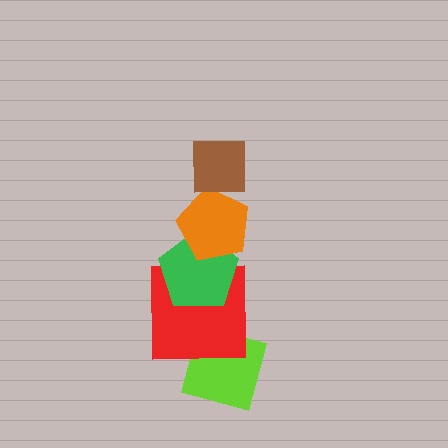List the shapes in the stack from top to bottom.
From top to bottom: the brown square, the orange pentagon, the green pentagon, the red square, the lime diamond.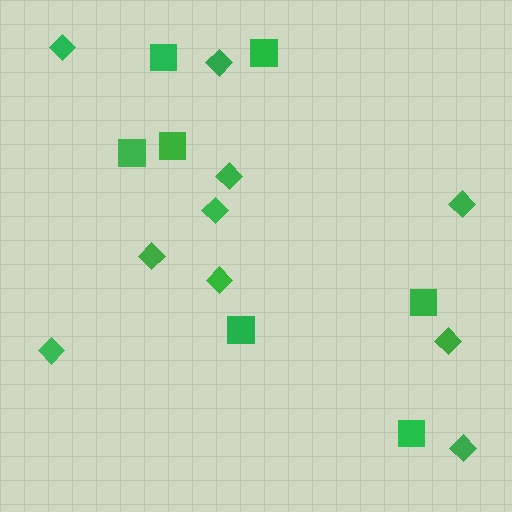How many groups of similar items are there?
There are 2 groups: one group of diamonds (10) and one group of squares (7).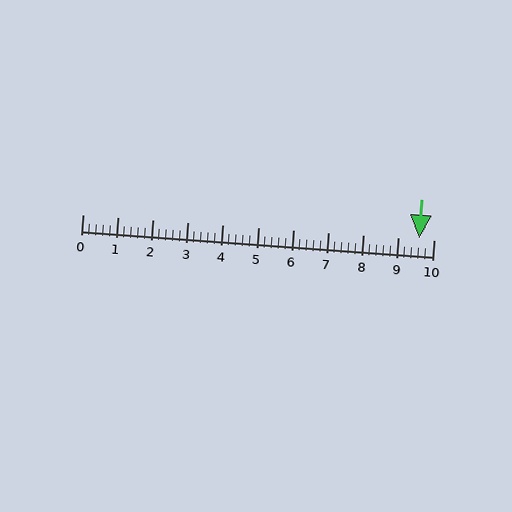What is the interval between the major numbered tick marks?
The major tick marks are spaced 1 units apart.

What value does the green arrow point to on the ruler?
The green arrow points to approximately 9.6.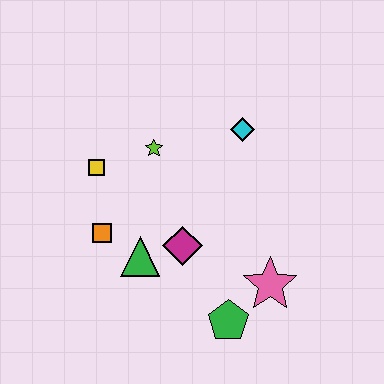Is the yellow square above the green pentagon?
Yes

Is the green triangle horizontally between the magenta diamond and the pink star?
No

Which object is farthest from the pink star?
The yellow square is farthest from the pink star.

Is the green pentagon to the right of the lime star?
Yes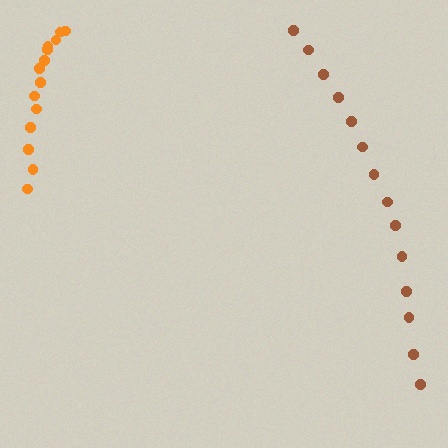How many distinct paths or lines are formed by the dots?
There are 2 distinct paths.